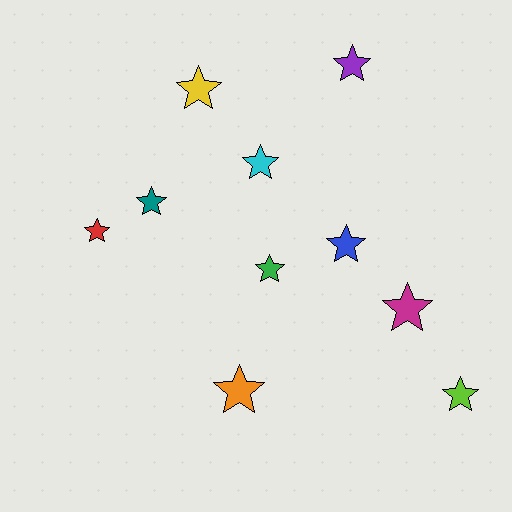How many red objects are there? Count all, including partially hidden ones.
There is 1 red object.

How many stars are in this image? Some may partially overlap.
There are 10 stars.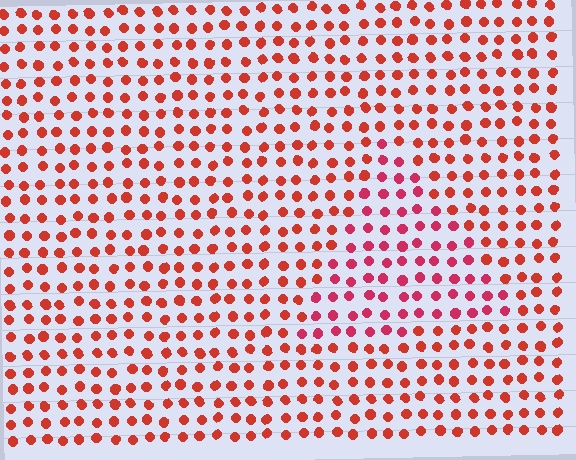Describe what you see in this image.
The image is filled with small red elements in a uniform arrangement. A triangle-shaped region is visible where the elements are tinted to a slightly different hue, forming a subtle color boundary.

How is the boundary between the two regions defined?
The boundary is defined purely by a slight shift in hue (about 24 degrees). Spacing, size, and orientation are identical on both sides.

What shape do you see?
I see a triangle.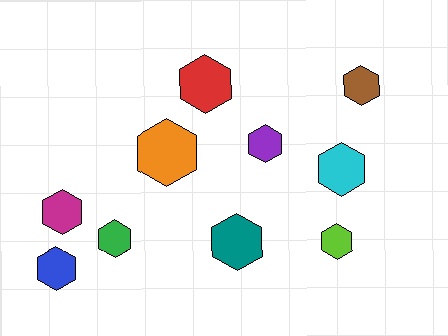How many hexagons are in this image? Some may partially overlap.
There are 10 hexagons.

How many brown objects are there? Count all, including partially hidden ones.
There is 1 brown object.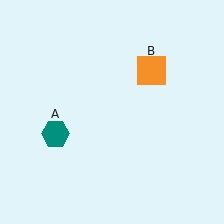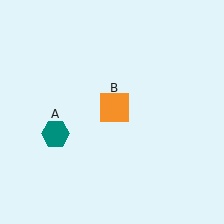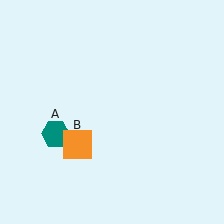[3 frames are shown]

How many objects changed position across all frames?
1 object changed position: orange square (object B).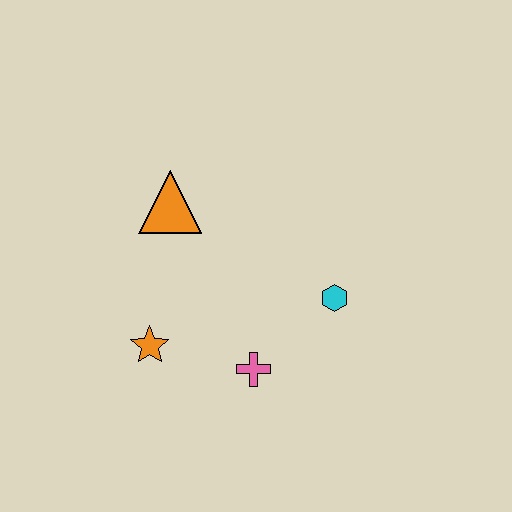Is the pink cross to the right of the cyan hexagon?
No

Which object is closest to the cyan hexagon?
The pink cross is closest to the cyan hexagon.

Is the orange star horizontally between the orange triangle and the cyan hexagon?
No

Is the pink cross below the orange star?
Yes